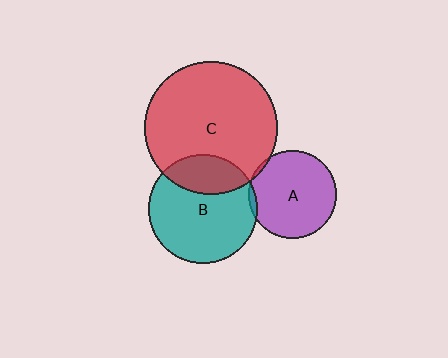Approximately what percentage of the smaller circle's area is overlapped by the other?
Approximately 25%.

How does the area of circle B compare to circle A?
Approximately 1.5 times.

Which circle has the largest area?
Circle C (red).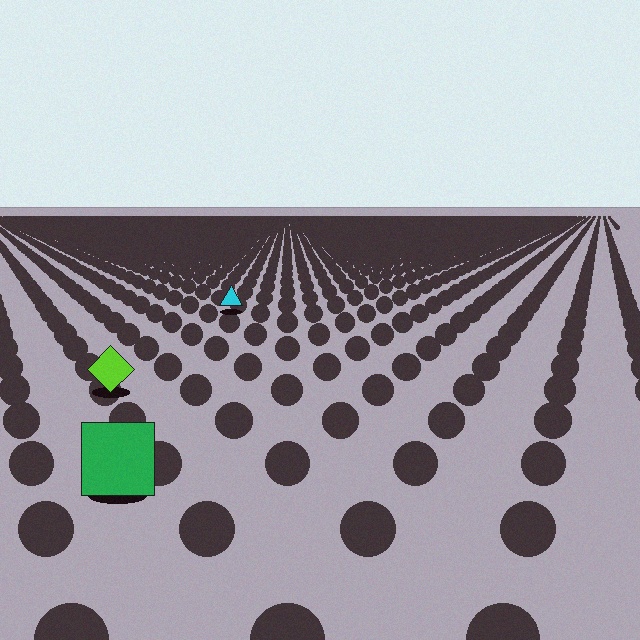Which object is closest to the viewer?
The green square is closest. The texture marks near it are larger and more spread out.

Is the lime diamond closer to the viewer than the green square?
No. The green square is closer — you can tell from the texture gradient: the ground texture is coarser near it.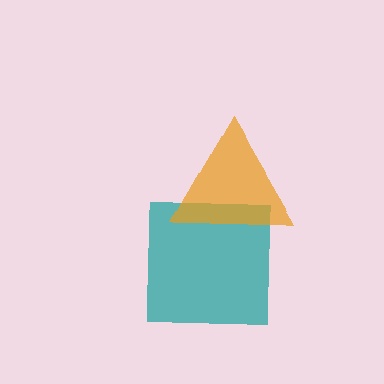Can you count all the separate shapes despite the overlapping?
Yes, there are 2 separate shapes.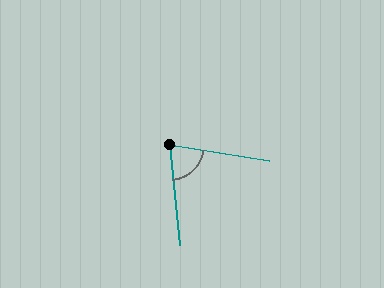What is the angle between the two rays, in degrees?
Approximately 76 degrees.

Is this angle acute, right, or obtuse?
It is acute.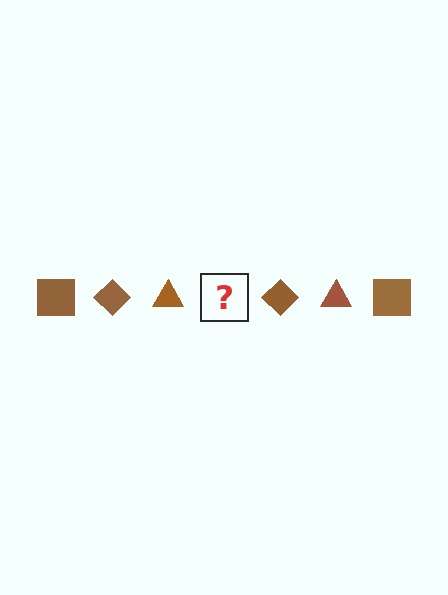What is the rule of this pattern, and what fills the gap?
The rule is that the pattern cycles through square, diamond, triangle shapes in brown. The gap should be filled with a brown square.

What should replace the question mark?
The question mark should be replaced with a brown square.